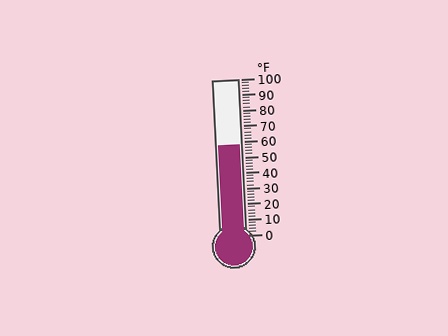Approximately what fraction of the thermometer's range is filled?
The thermometer is filled to approximately 60% of its range.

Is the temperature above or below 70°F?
The temperature is below 70°F.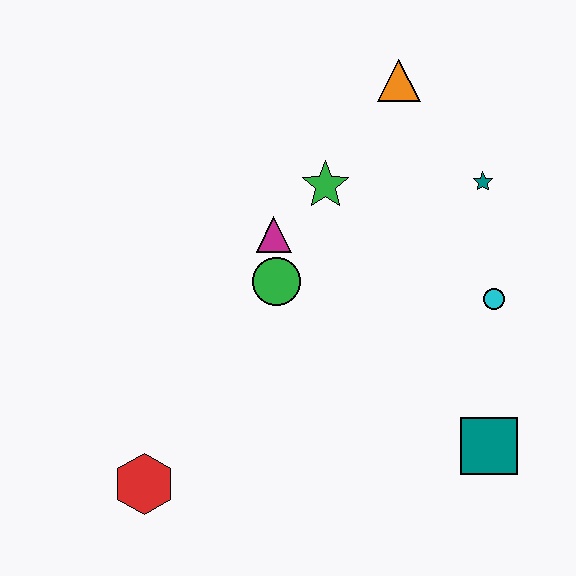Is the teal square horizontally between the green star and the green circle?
No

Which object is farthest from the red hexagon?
The orange triangle is farthest from the red hexagon.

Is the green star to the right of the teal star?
No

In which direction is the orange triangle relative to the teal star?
The orange triangle is above the teal star.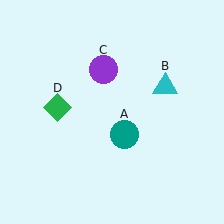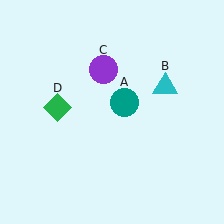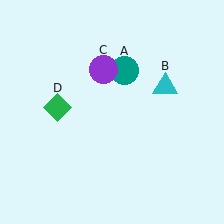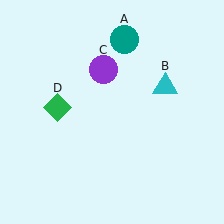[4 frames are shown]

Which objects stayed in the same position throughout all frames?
Cyan triangle (object B) and purple circle (object C) and green diamond (object D) remained stationary.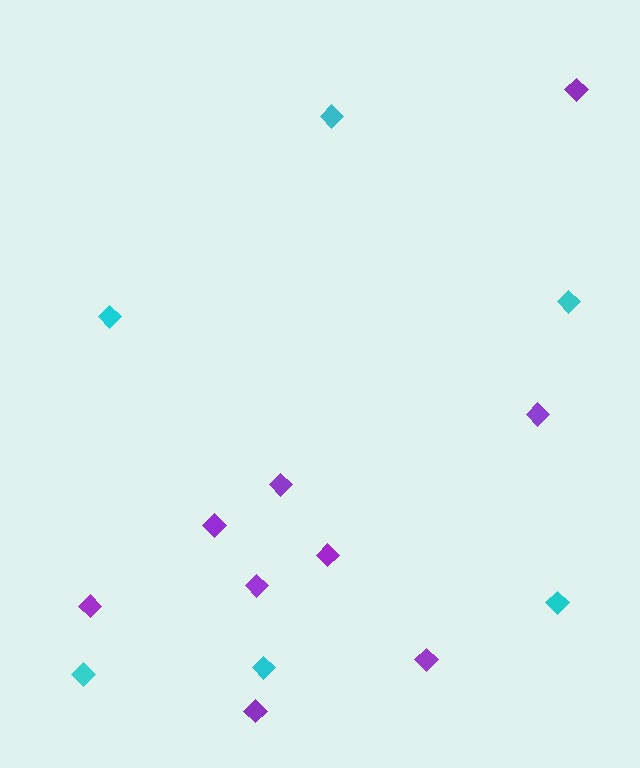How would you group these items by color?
There are 2 groups: one group of purple diamonds (9) and one group of cyan diamonds (6).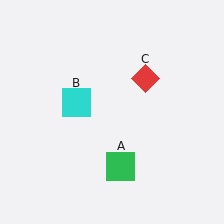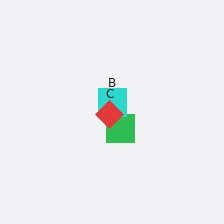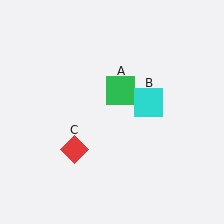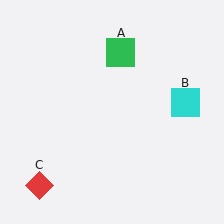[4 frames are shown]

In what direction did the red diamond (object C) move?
The red diamond (object C) moved down and to the left.